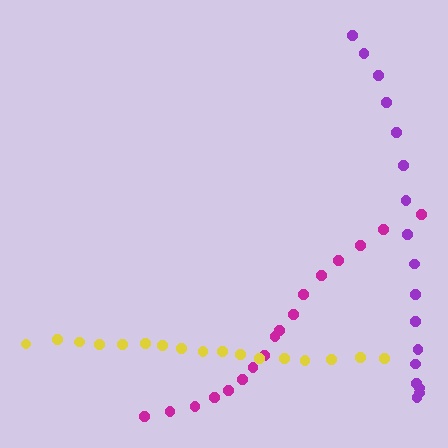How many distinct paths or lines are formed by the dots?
There are 3 distinct paths.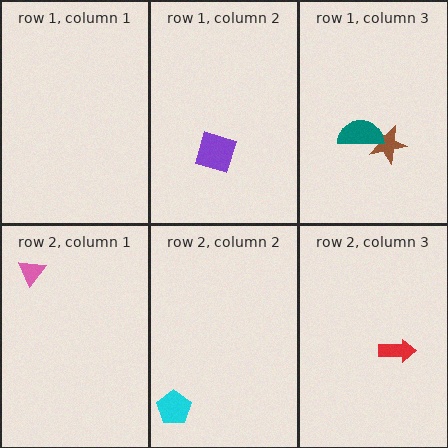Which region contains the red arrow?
The row 2, column 3 region.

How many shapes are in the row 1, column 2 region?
1.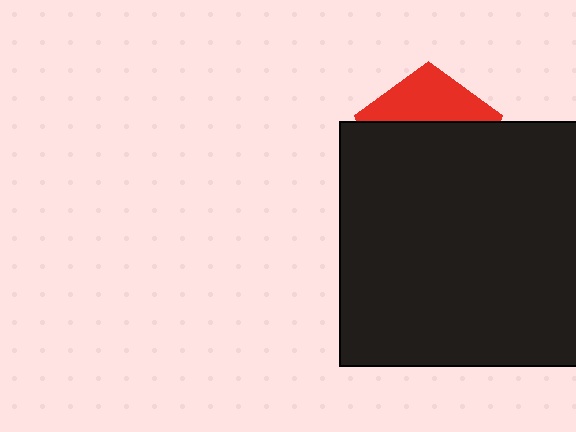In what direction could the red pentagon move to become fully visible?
The red pentagon could move up. That would shift it out from behind the black rectangle entirely.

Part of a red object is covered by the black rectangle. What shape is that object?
It is a pentagon.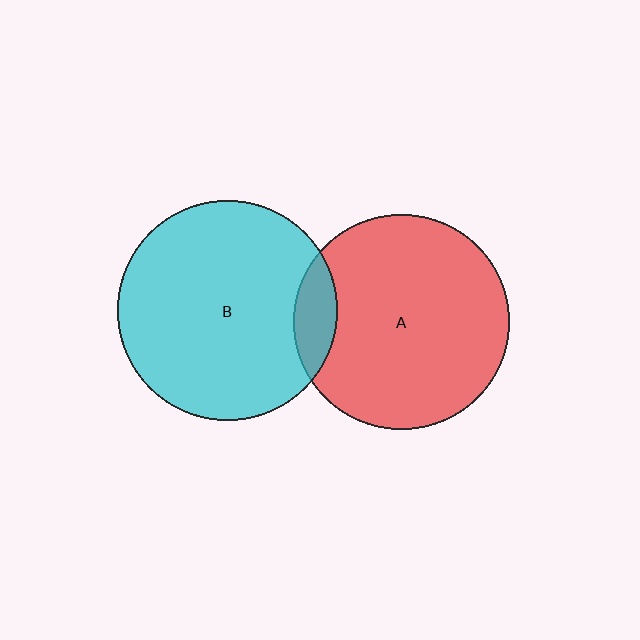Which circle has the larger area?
Circle B (cyan).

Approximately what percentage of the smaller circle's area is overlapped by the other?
Approximately 10%.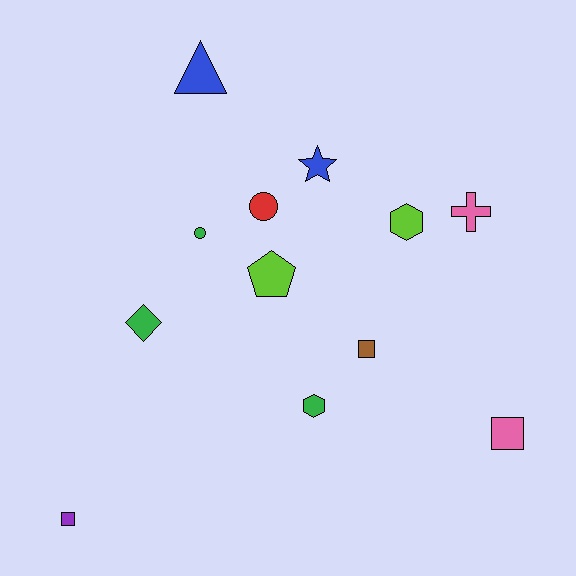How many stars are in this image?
There is 1 star.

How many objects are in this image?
There are 12 objects.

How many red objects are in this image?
There is 1 red object.